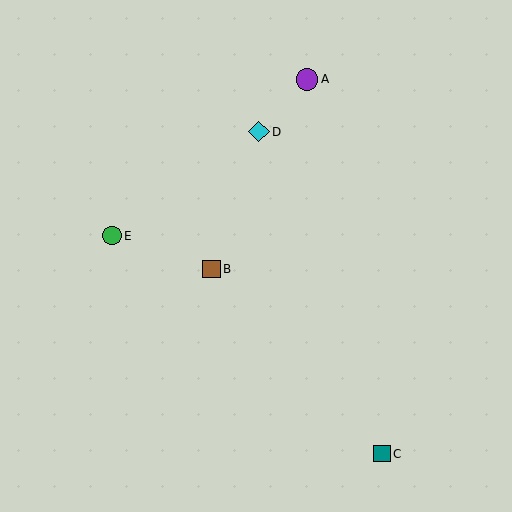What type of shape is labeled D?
Shape D is a cyan diamond.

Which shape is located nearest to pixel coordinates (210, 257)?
The brown square (labeled B) at (211, 269) is nearest to that location.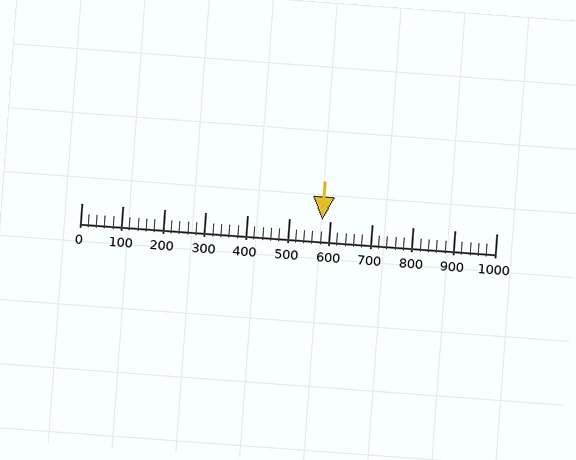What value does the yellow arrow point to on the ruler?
The yellow arrow points to approximately 580.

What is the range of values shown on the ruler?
The ruler shows values from 0 to 1000.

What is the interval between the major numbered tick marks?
The major tick marks are spaced 100 units apart.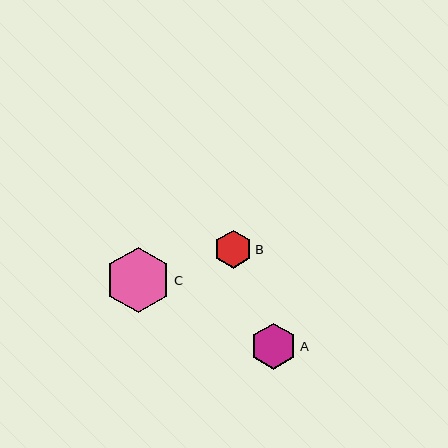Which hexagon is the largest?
Hexagon C is the largest with a size of approximately 65 pixels.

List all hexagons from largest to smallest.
From largest to smallest: C, A, B.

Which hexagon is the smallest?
Hexagon B is the smallest with a size of approximately 38 pixels.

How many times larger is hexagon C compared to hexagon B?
Hexagon C is approximately 1.7 times the size of hexagon B.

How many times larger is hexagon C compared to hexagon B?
Hexagon C is approximately 1.7 times the size of hexagon B.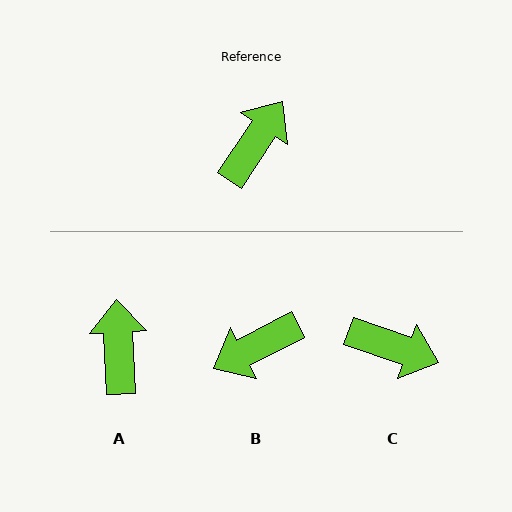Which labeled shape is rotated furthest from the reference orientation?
B, about 151 degrees away.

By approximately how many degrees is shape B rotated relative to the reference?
Approximately 151 degrees counter-clockwise.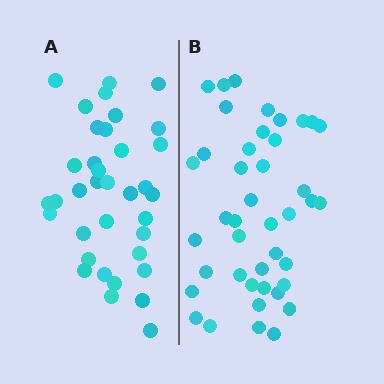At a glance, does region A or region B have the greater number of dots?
Region B (the right region) has more dots.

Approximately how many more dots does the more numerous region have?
Region B has about 6 more dots than region A.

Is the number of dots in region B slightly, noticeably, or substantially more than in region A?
Region B has only slightly more — the two regions are fairly close. The ratio is roughly 1.2 to 1.